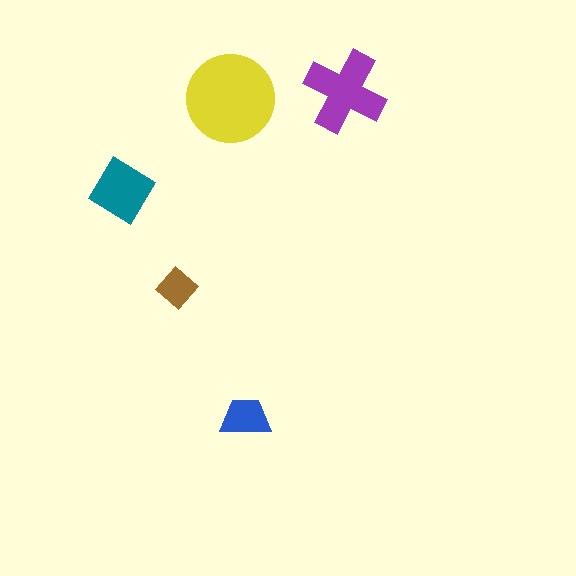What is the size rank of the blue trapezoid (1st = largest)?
4th.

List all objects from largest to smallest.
The yellow circle, the purple cross, the teal diamond, the blue trapezoid, the brown diamond.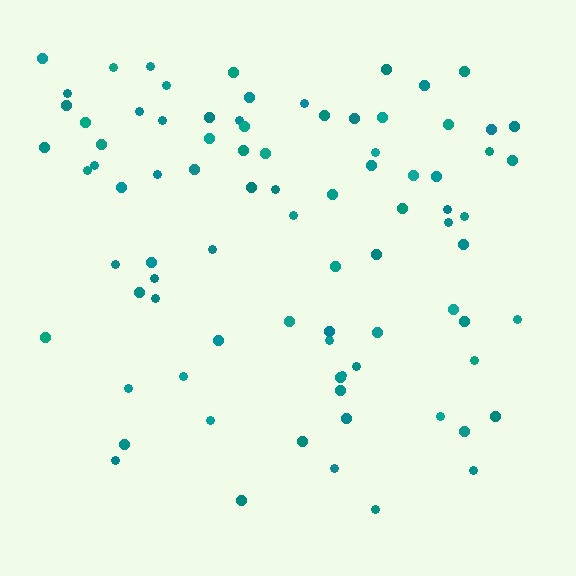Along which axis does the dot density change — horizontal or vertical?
Vertical.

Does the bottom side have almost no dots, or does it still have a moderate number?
Still a moderate number, just noticeably fewer than the top.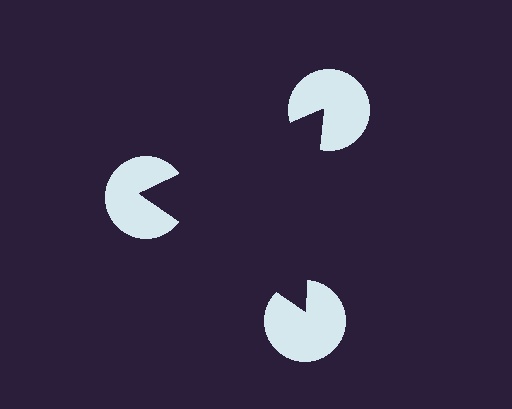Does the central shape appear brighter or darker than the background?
It typically appears slightly darker than the background, even though no actual brightness change is drawn.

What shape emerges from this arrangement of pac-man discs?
An illusory triangle — its edges are inferred from the aligned wedge cuts in the pac-man discs, not physically drawn.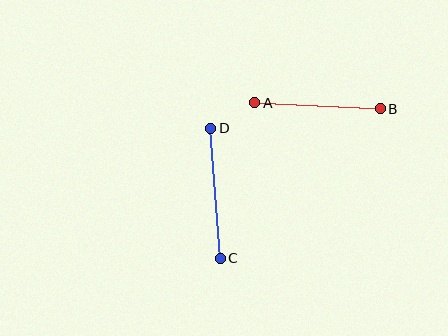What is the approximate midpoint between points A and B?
The midpoint is at approximately (317, 106) pixels.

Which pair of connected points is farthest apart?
Points C and D are farthest apart.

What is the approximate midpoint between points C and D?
The midpoint is at approximately (215, 193) pixels.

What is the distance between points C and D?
The distance is approximately 130 pixels.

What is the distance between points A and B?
The distance is approximately 125 pixels.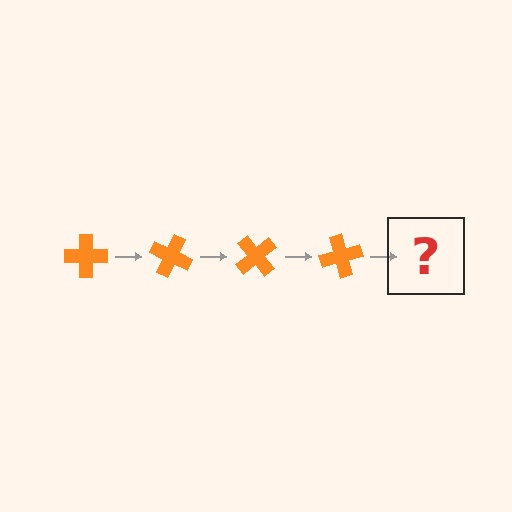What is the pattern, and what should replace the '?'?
The pattern is that the cross rotates 25 degrees each step. The '?' should be an orange cross rotated 100 degrees.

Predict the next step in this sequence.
The next step is an orange cross rotated 100 degrees.